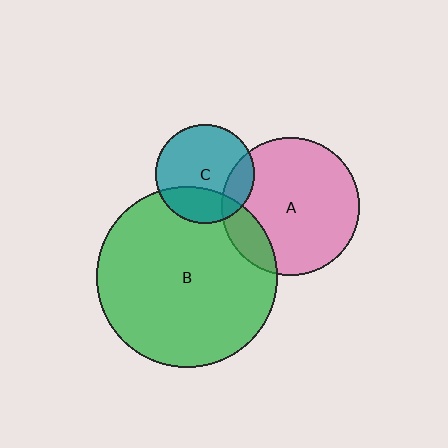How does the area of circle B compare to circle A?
Approximately 1.7 times.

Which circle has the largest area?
Circle B (green).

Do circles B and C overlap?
Yes.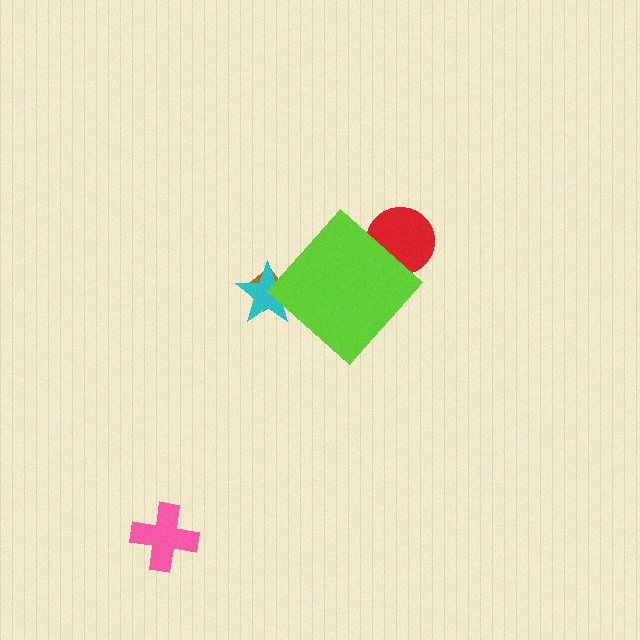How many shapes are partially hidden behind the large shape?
3 shapes are partially hidden.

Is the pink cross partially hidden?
No, the pink cross is fully visible.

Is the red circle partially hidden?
Yes, the red circle is partially hidden behind the lime diamond.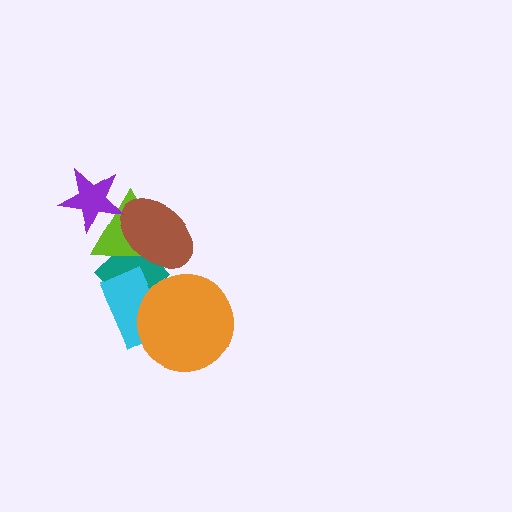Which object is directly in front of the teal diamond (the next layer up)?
The cyan rectangle is directly in front of the teal diamond.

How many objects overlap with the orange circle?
2 objects overlap with the orange circle.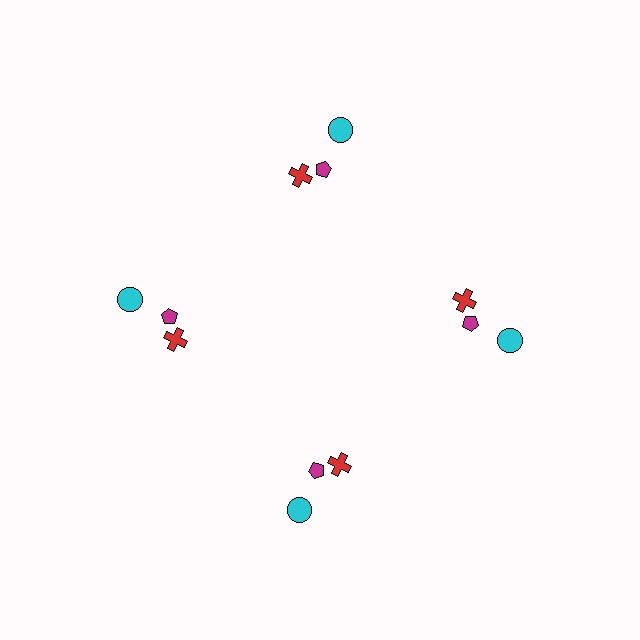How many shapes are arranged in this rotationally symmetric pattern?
There are 12 shapes, arranged in 4 groups of 3.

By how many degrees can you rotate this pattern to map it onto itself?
The pattern maps onto itself every 90 degrees of rotation.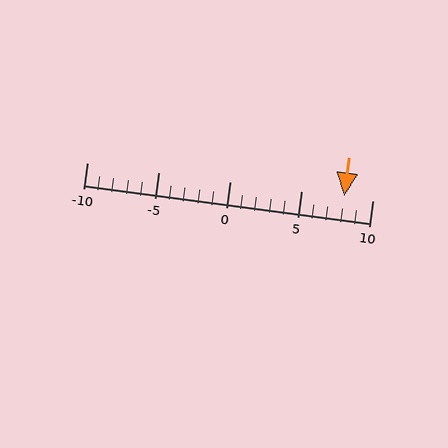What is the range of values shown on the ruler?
The ruler shows values from -10 to 10.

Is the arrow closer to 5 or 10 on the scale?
The arrow is closer to 10.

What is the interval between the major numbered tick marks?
The major tick marks are spaced 5 units apart.